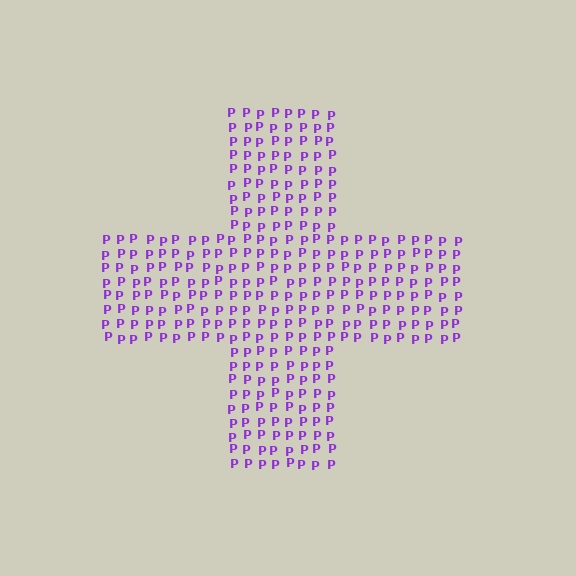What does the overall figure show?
The overall figure shows a cross.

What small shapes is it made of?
It is made of small letter P's.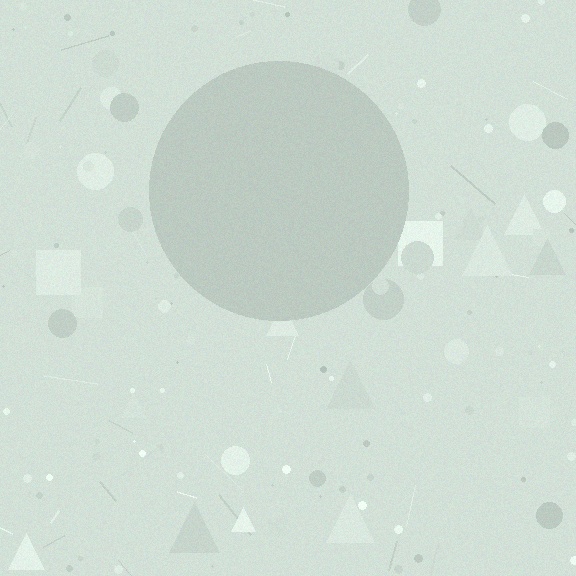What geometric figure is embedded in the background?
A circle is embedded in the background.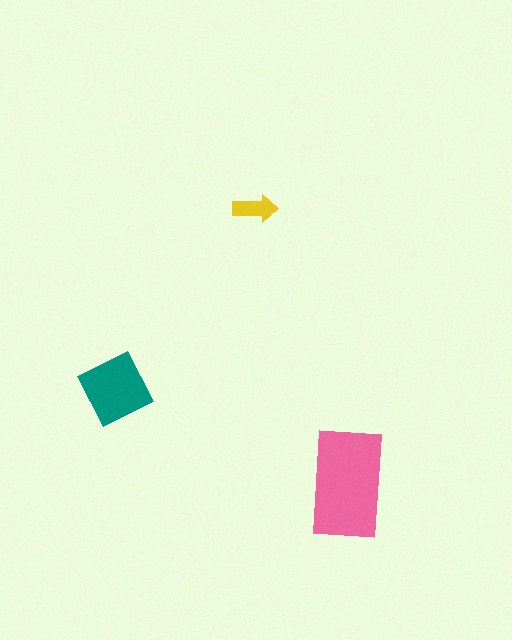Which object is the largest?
The pink rectangle.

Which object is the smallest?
The yellow arrow.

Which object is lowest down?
The pink rectangle is bottommost.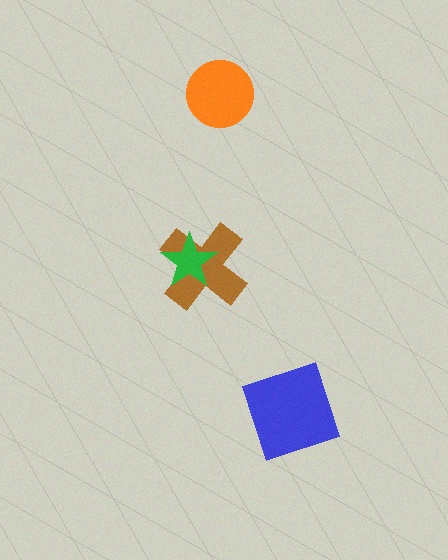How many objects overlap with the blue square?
0 objects overlap with the blue square.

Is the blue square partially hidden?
No, no other shape covers it.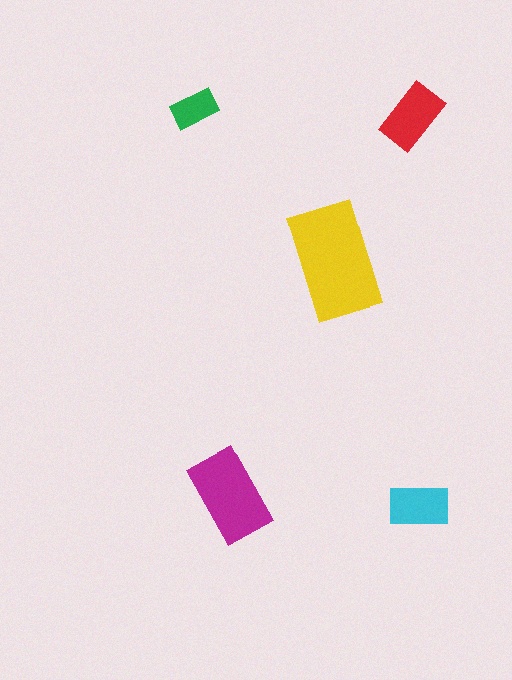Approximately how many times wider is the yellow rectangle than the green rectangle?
About 2.5 times wider.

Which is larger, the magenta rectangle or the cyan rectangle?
The magenta one.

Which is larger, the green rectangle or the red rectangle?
The red one.